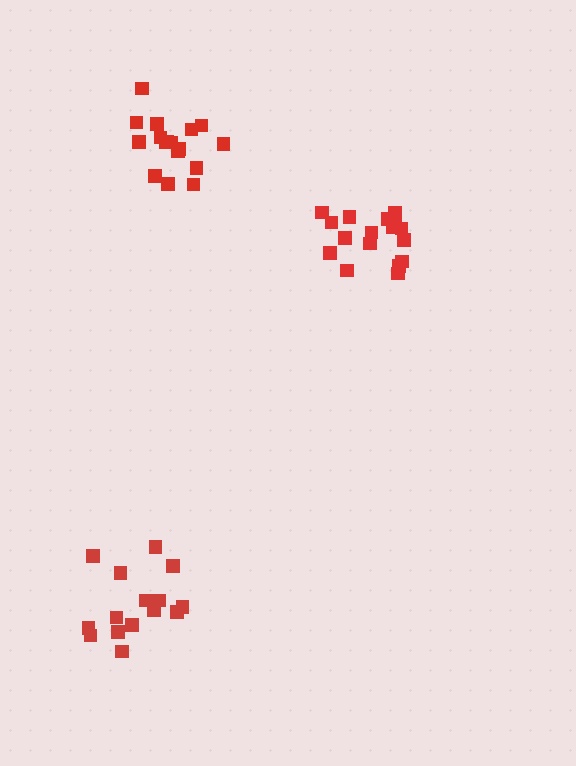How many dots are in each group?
Group 1: 15 dots, Group 2: 17 dots, Group 3: 17 dots (49 total).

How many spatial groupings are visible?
There are 3 spatial groupings.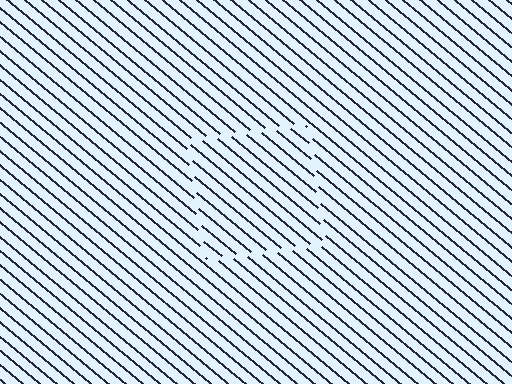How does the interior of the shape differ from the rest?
The interior of the shape contains the same grating, shifted by half a period — the contour is defined by the phase discontinuity where line-ends from the inner and outer gratings abut.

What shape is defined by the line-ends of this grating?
An illusory square. The interior of the shape contains the same grating, shifted by half a period — the contour is defined by the phase discontinuity where line-ends from the inner and outer gratings abut.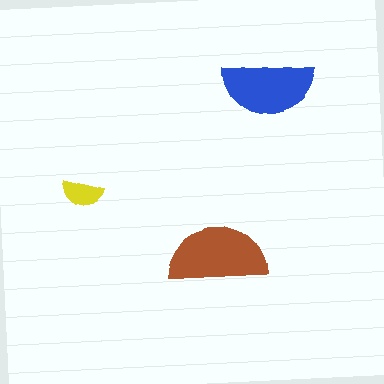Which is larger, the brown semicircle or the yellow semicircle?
The brown one.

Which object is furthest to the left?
The yellow semicircle is leftmost.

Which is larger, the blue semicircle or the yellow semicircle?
The blue one.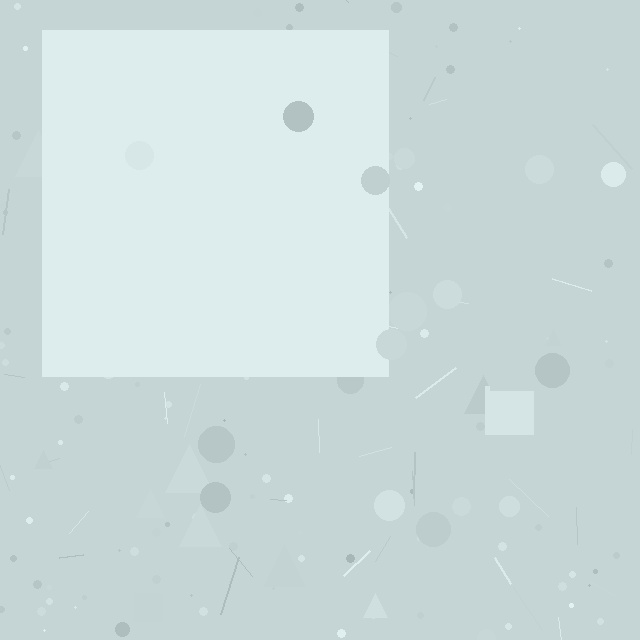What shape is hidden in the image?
A square is hidden in the image.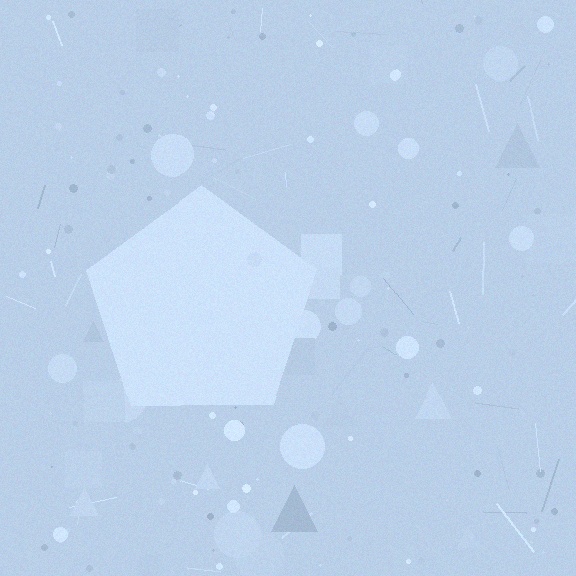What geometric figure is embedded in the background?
A pentagon is embedded in the background.